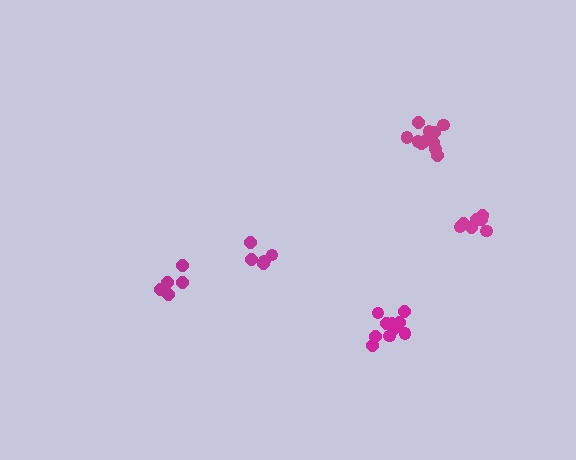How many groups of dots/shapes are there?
There are 5 groups.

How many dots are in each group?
Group 1: 11 dots, Group 2: 7 dots, Group 3: 5 dots, Group 4: 5 dots, Group 5: 11 dots (39 total).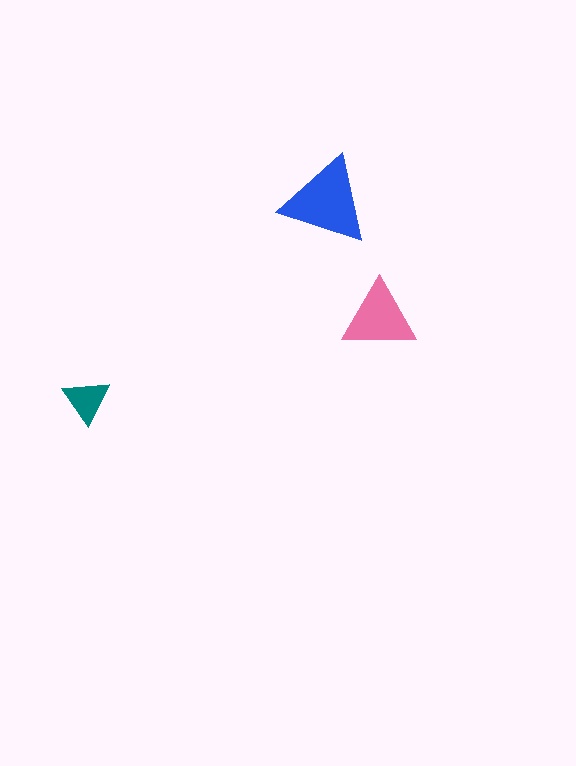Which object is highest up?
The blue triangle is topmost.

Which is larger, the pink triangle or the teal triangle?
The pink one.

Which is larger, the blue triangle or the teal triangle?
The blue one.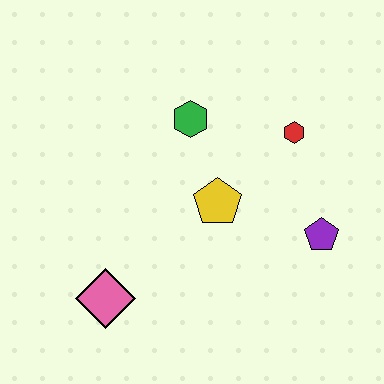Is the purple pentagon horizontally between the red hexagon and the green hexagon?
No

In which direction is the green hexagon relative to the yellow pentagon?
The green hexagon is above the yellow pentagon.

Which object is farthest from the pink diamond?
The red hexagon is farthest from the pink diamond.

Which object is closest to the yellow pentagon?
The green hexagon is closest to the yellow pentagon.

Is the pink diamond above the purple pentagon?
No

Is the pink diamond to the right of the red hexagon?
No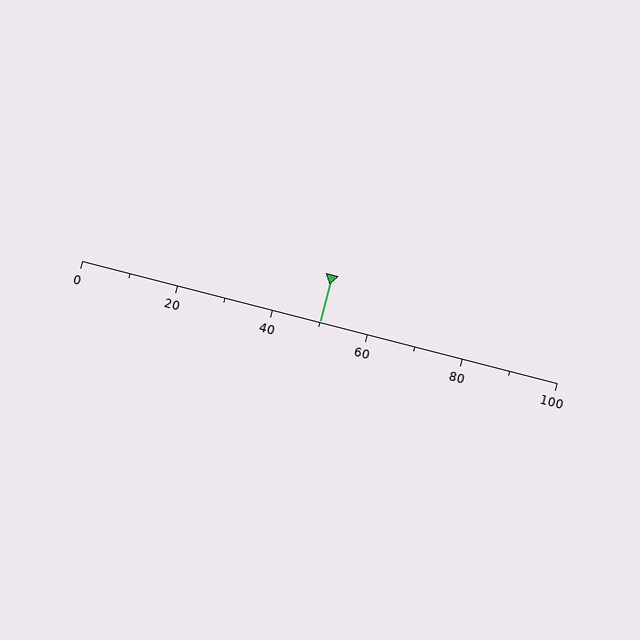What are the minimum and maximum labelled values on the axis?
The axis runs from 0 to 100.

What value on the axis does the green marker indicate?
The marker indicates approximately 50.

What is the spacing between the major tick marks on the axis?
The major ticks are spaced 20 apart.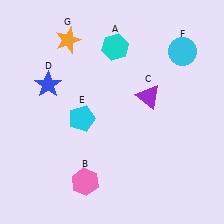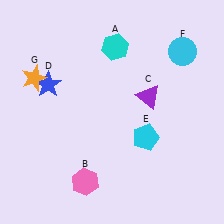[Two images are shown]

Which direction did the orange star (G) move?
The orange star (G) moved down.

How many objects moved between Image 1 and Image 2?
2 objects moved between the two images.